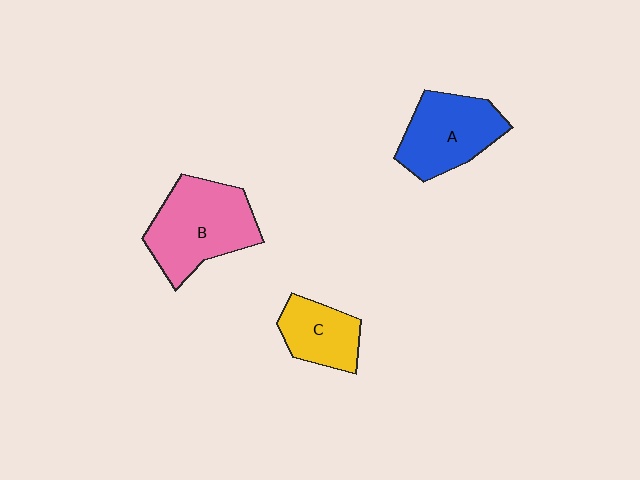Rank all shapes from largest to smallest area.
From largest to smallest: B (pink), A (blue), C (yellow).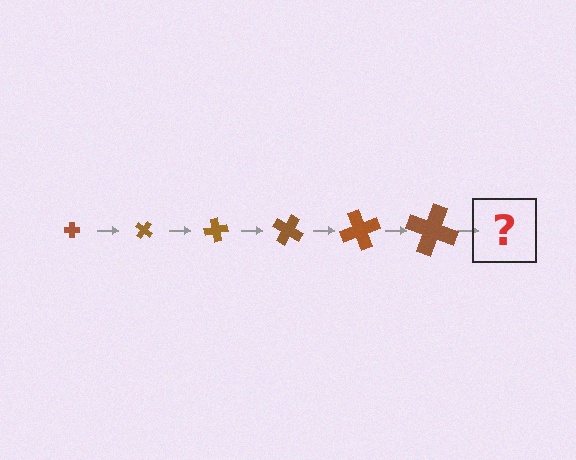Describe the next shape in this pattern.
It should be a cross, larger than the previous one and rotated 240 degrees from the start.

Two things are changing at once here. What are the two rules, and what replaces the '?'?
The two rules are that the cross grows larger each step and it rotates 40 degrees each step. The '?' should be a cross, larger than the previous one and rotated 240 degrees from the start.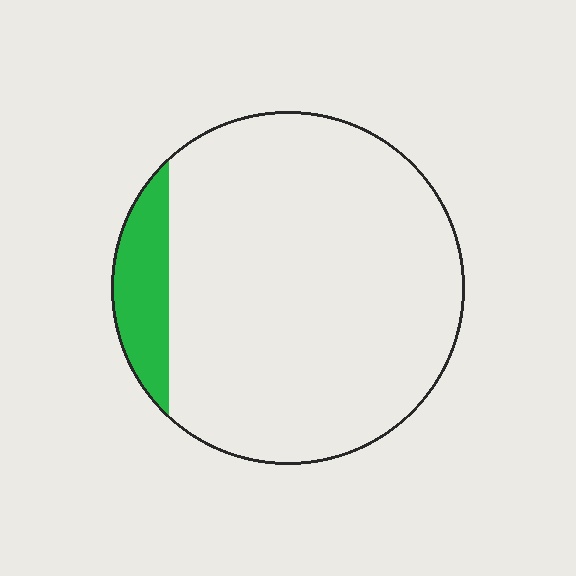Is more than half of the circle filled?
No.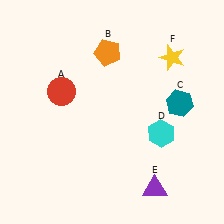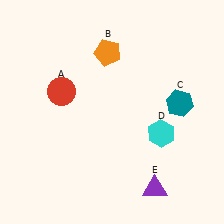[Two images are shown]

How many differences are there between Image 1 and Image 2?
There is 1 difference between the two images.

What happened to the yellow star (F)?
The yellow star (F) was removed in Image 2. It was in the top-right area of Image 1.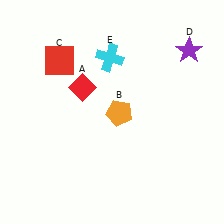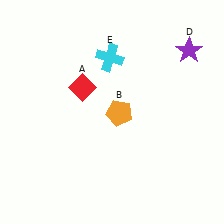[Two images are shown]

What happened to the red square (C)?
The red square (C) was removed in Image 2. It was in the top-left area of Image 1.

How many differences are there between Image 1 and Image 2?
There is 1 difference between the two images.